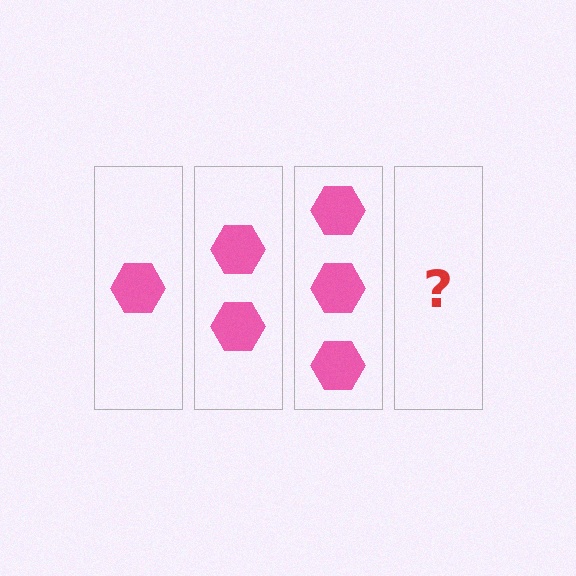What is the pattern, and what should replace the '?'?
The pattern is that each step adds one more hexagon. The '?' should be 4 hexagons.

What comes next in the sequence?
The next element should be 4 hexagons.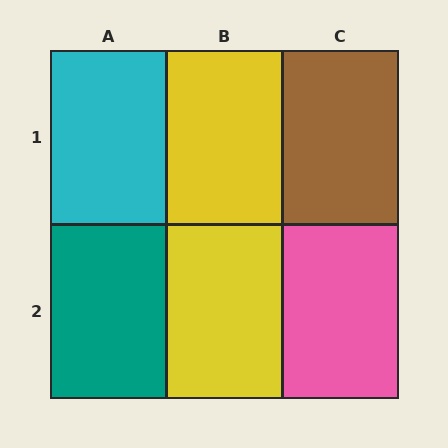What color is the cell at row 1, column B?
Yellow.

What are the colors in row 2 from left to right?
Teal, yellow, pink.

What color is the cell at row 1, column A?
Cyan.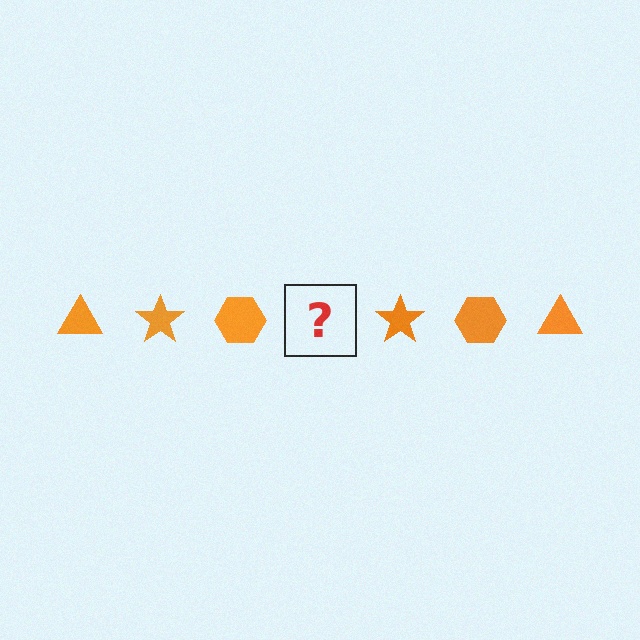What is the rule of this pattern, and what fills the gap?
The rule is that the pattern cycles through triangle, star, hexagon shapes in orange. The gap should be filled with an orange triangle.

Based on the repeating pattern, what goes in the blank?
The blank should be an orange triangle.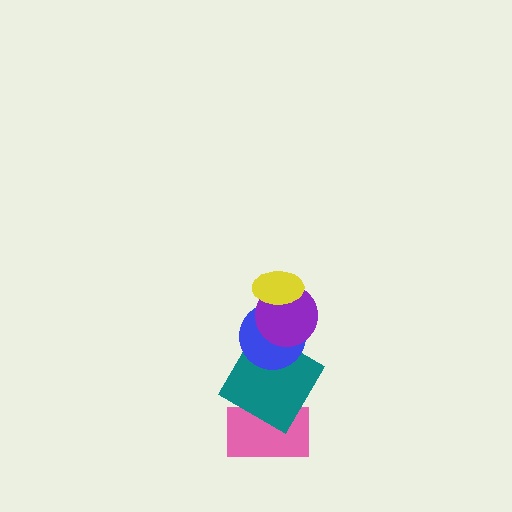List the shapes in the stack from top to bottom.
From top to bottom: the yellow ellipse, the purple circle, the blue circle, the teal diamond, the pink rectangle.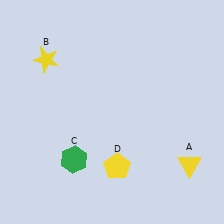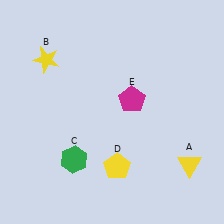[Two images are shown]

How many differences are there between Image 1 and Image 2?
There is 1 difference between the two images.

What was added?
A magenta pentagon (E) was added in Image 2.